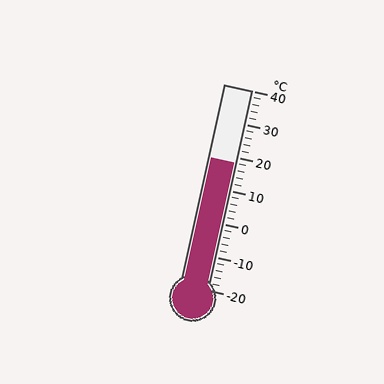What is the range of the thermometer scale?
The thermometer scale ranges from -20°C to 40°C.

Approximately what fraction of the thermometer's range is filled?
The thermometer is filled to approximately 65% of its range.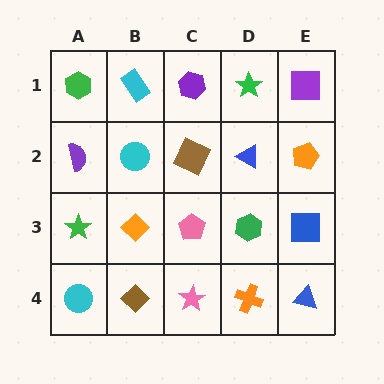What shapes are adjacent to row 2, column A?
A green hexagon (row 1, column A), a green star (row 3, column A), a cyan circle (row 2, column B).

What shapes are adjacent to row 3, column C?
A brown square (row 2, column C), a pink star (row 4, column C), an orange diamond (row 3, column B), a green hexagon (row 3, column D).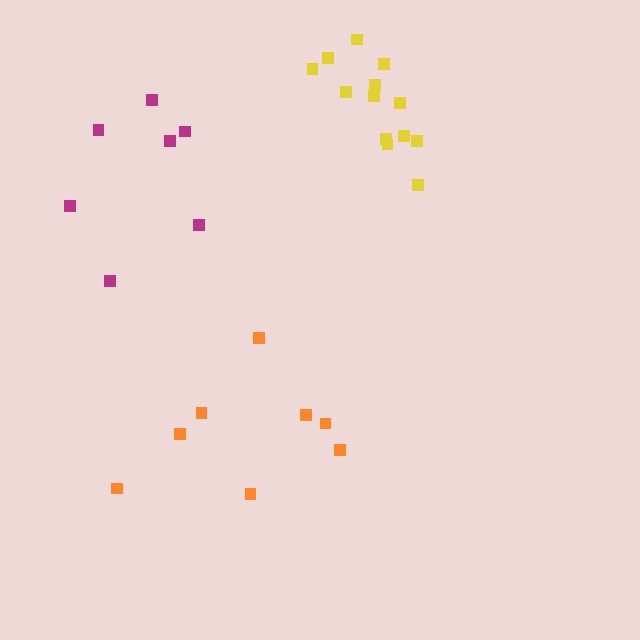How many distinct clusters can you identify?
There are 3 distinct clusters.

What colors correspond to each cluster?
The clusters are colored: magenta, orange, yellow.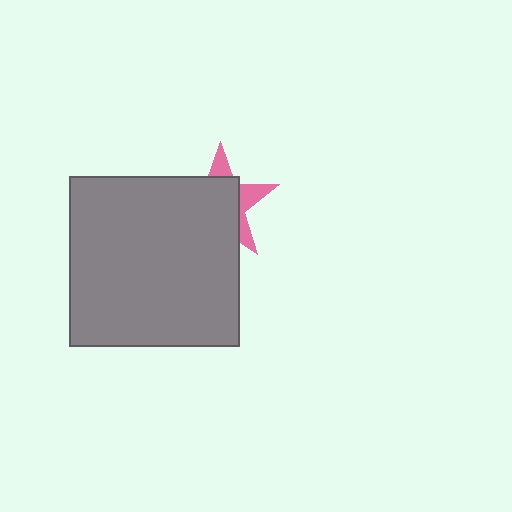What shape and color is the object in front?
The object in front is a gray square.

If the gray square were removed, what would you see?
You would see the complete pink star.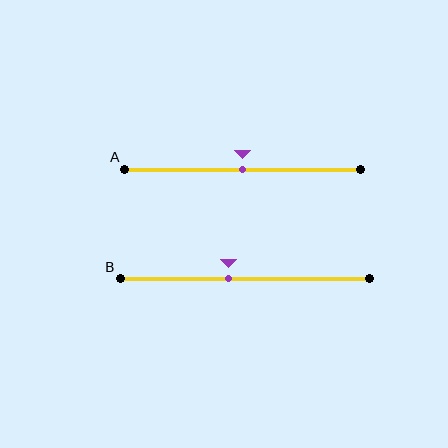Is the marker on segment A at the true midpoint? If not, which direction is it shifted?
Yes, the marker on segment A is at the true midpoint.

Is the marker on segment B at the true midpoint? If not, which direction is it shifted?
No, the marker on segment B is shifted to the left by about 7% of the segment length.